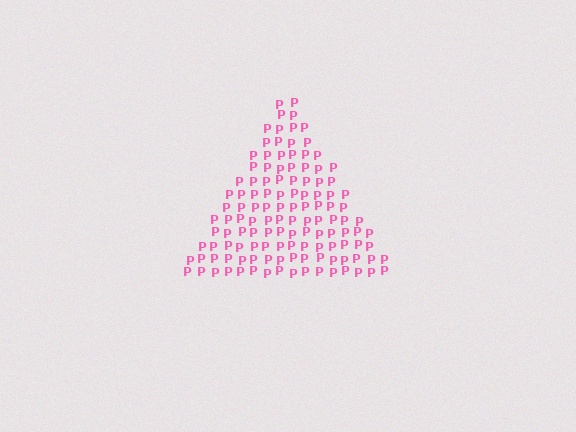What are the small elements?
The small elements are letter P's.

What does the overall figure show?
The overall figure shows a triangle.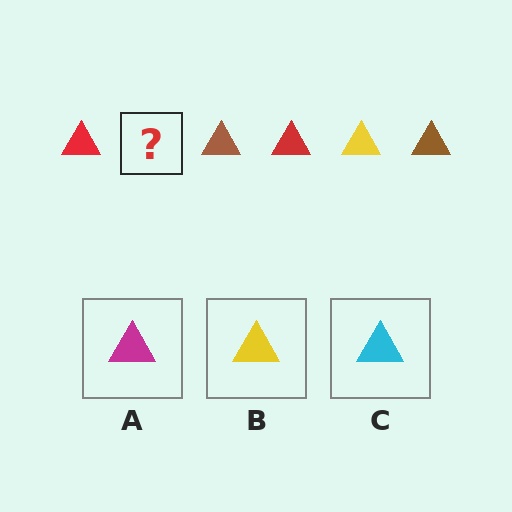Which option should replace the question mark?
Option B.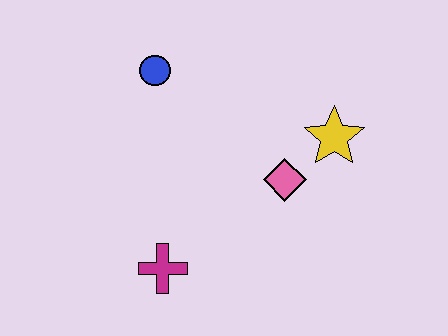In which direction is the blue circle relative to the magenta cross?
The blue circle is above the magenta cross.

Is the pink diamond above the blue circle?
No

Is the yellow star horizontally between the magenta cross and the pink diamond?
No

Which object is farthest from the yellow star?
The magenta cross is farthest from the yellow star.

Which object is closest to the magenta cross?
The pink diamond is closest to the magenta cross.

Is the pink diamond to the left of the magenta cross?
No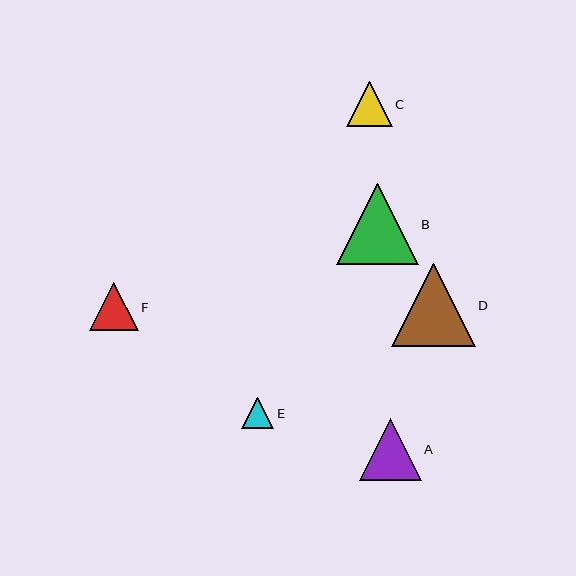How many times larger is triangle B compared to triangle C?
Triangle B is approximately 1.8 times the size of triangle C.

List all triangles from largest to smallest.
From largest to smallest: D, B, A, F, C, E.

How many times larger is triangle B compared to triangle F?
Triangle B is approximately 1.7 times the size of triangle F.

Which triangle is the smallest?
Triangle E is the smallest with a size of approximately 32 pixels.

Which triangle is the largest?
Triangle D is the largest with a size of approximately 83 pixels.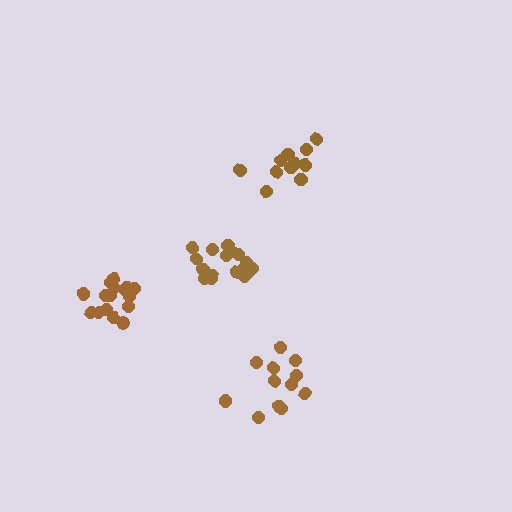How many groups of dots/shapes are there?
There are 4 groups.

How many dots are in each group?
Group 1: 13 dots, Group 2: 12 dots, Group 3: 16 dots, Group 4: 17 dots (58 total).